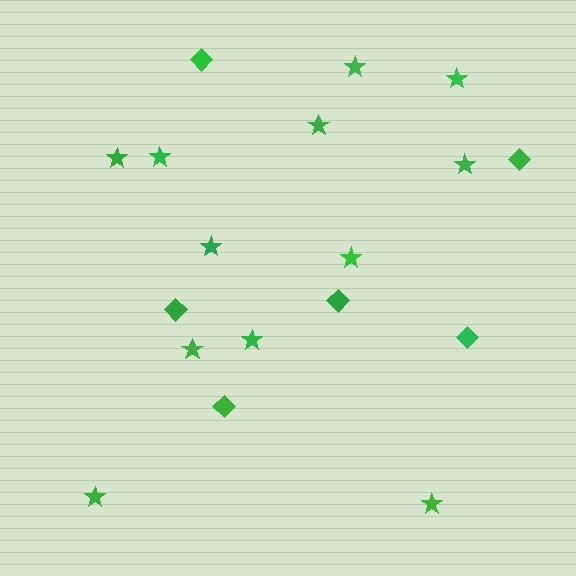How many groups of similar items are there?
There are 2 groups: one group of diamonds (6) and one group of stars (12).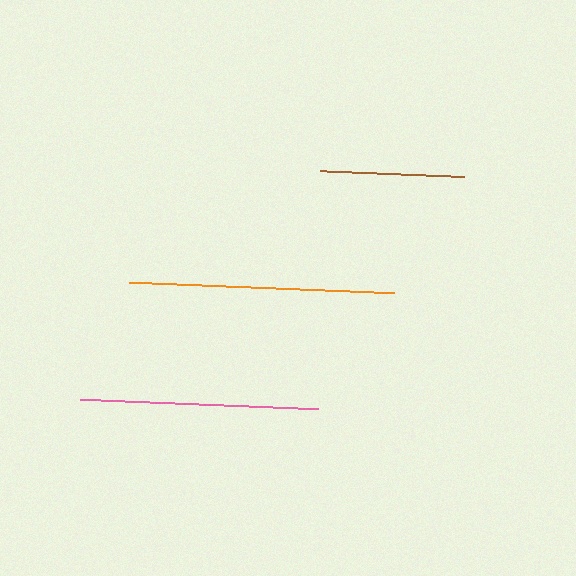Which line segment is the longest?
The orange line is the longest at approximately 265 pixels.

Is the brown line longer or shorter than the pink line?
The pink line is longer than the brown line.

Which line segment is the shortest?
The brown line is the shortest at approximately 144 pixels.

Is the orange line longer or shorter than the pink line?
The orange line is longer than the pink line.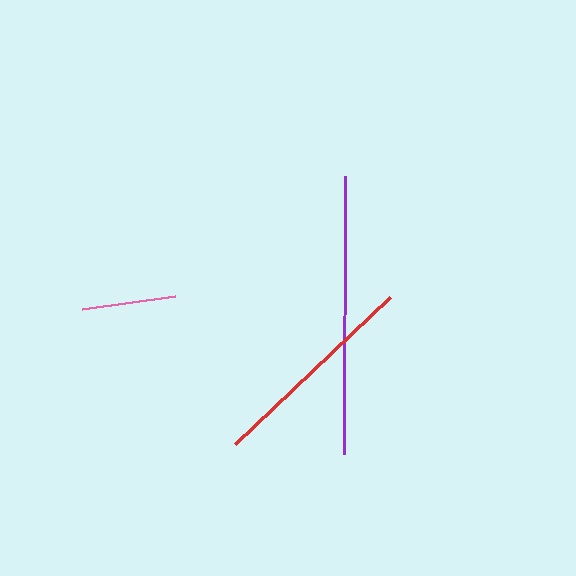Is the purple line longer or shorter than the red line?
The purple line is longer than the red line.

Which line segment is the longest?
The purple line is the longest at approximately 278 pixels.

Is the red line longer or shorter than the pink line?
The red line is longer than the pink line.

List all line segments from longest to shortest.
From longest to shortest: purple, red, pink.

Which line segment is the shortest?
The pink line is the shortest at approximately 94 pixels.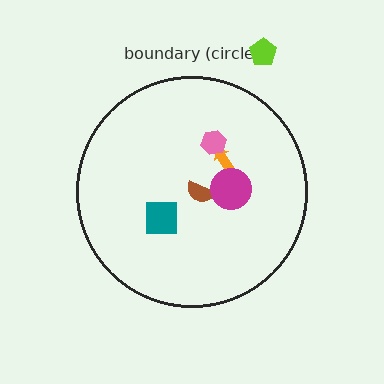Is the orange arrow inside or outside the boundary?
Inside.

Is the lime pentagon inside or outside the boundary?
Outside.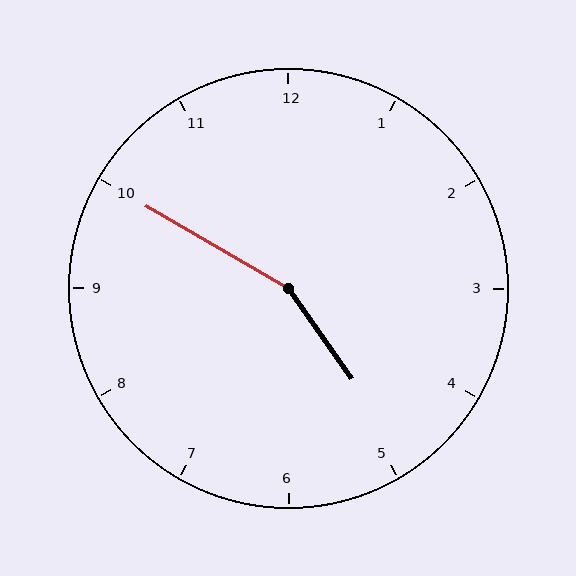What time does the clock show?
4:50.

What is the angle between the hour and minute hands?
Approximately 155 degrees.